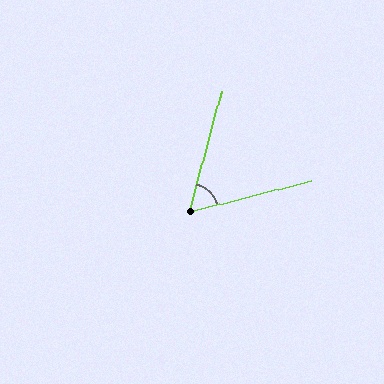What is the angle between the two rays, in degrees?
Approximately 61 degrees.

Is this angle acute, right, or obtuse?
It is acute.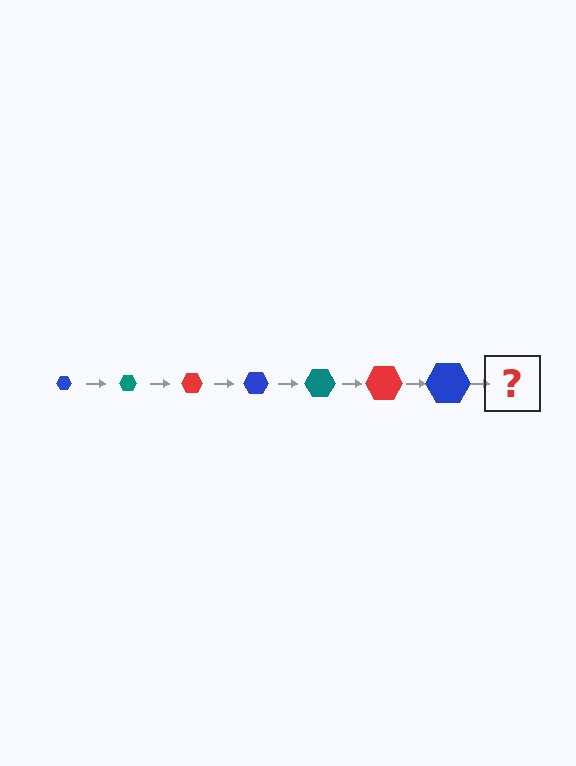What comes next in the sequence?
The next element should be a teal hexagon, larger than the previous one.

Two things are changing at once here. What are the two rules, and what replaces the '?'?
The two rules are that the hexagon grows larger each step and the color cycles through blue, teal, and red. The '?' should be a teal hexagon, larger than the previous one.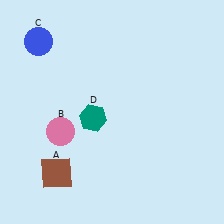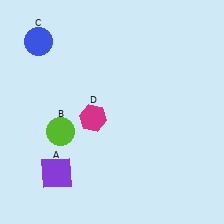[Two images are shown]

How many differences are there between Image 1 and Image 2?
There are 3 differences between the two images.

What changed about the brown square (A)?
In Image 1, A is brown. In Image 2, it changed to purple.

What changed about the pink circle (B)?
In Image 1, B is pink. In Image 2, it changed to lime.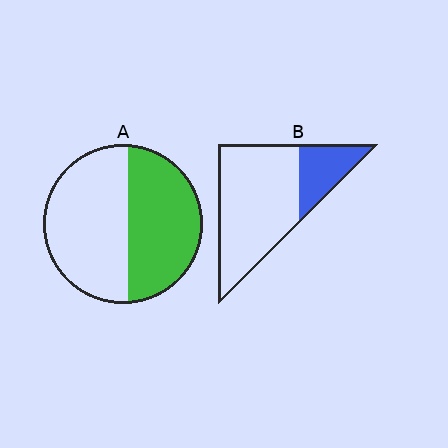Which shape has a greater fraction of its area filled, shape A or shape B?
Shape A.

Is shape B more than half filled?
No.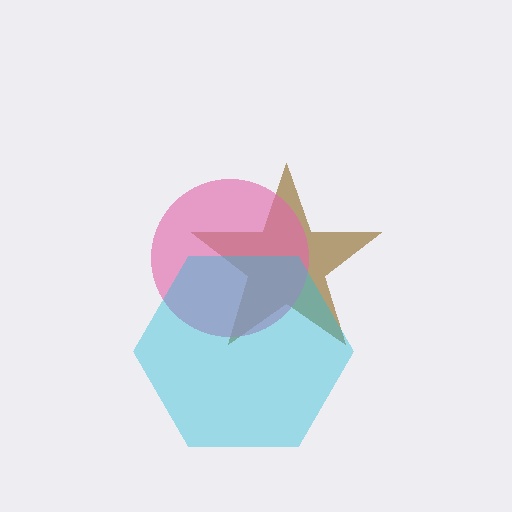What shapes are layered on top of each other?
The layered shapes are: a brown star, a pink circle, a cyan hexagon.